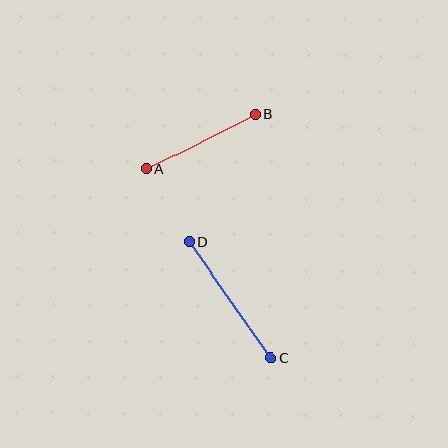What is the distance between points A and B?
The distance is approximately 122 pixels.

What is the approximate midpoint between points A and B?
The midpoint is at approximately (201, 142) pixels.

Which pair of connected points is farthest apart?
Points C and D are farthest apart.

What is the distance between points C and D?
The distance is approximately 142 pixels.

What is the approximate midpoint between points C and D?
The midpoint is at approximately (230, 300) pixels.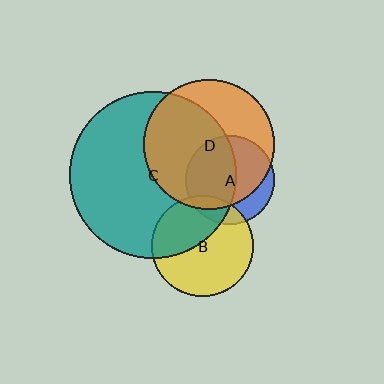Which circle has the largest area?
Circle C (teal).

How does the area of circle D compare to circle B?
Approximately 1.6 times.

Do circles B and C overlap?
Yes.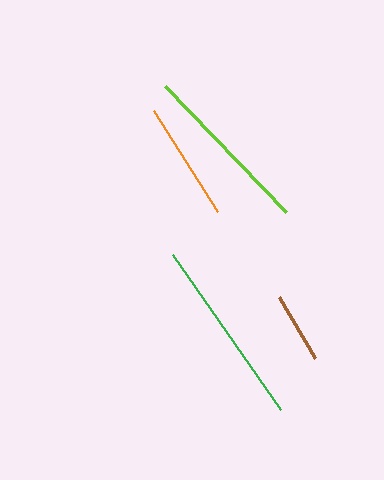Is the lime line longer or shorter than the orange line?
The lime line is longer than the orange line.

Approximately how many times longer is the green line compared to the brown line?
The green line is approximately 2.7 times the length of the brown line.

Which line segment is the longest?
The green line is the longest at approximately 189 pixels.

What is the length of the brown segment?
The brown segment is approximately 71 pixels long.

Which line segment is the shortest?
The brown line is the shortest at approximately 71 pixels.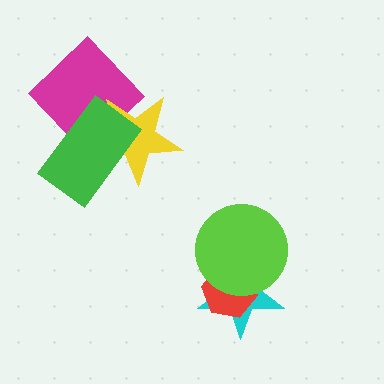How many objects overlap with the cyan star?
2 objects overlap with the cyan star.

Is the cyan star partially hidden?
Yes, it is partially covered by another shape.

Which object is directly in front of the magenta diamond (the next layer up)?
The yellow star is directly in front of the magenta diamond.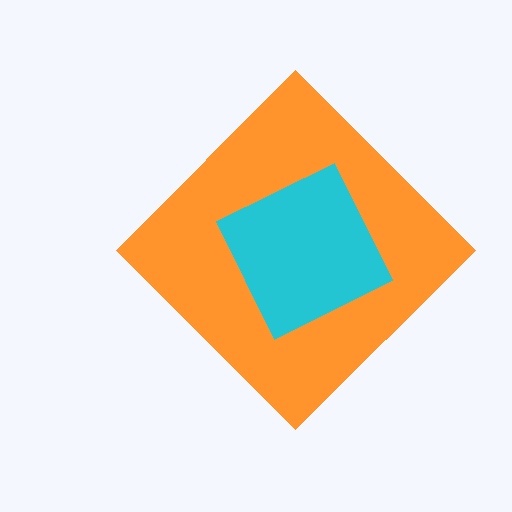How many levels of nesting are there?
2.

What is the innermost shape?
The cyan square.